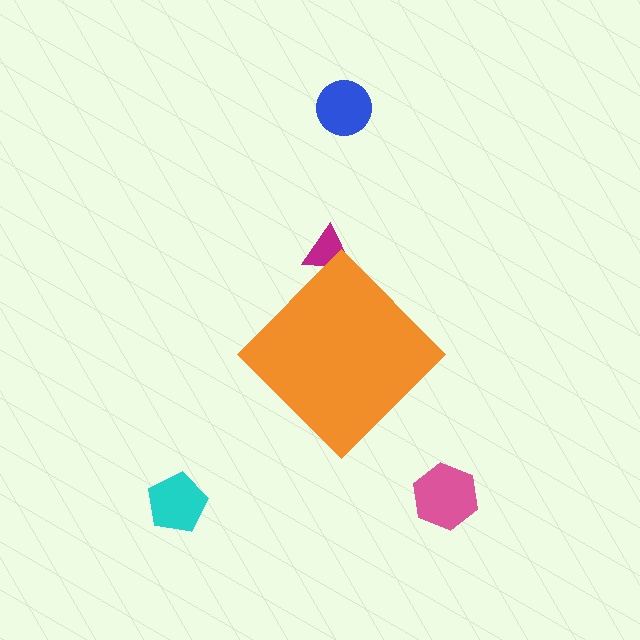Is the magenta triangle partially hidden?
Yes, the magenta triangle is partially hidden behind the orange diamond.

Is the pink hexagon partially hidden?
No, the pink hexagon is fully visible.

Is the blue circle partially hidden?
No, the blue circle is fully visible.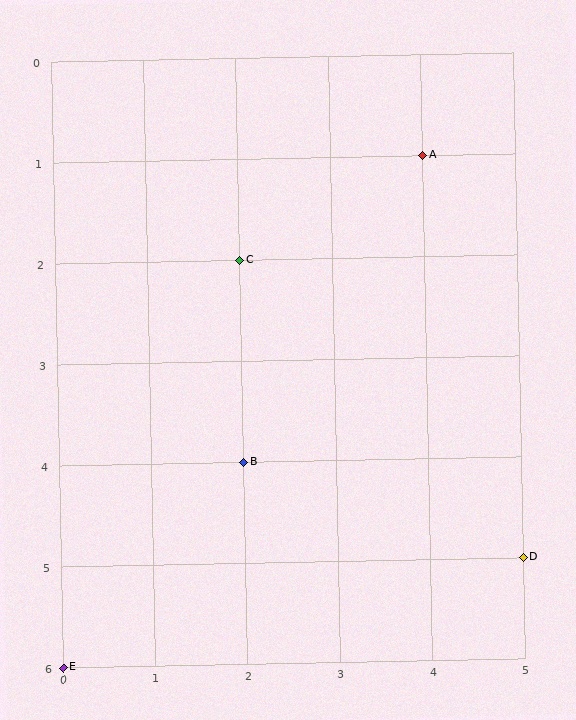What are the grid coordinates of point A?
Point A is at grid coordinates (4, 1).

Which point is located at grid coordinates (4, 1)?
Point A is at (4, 1).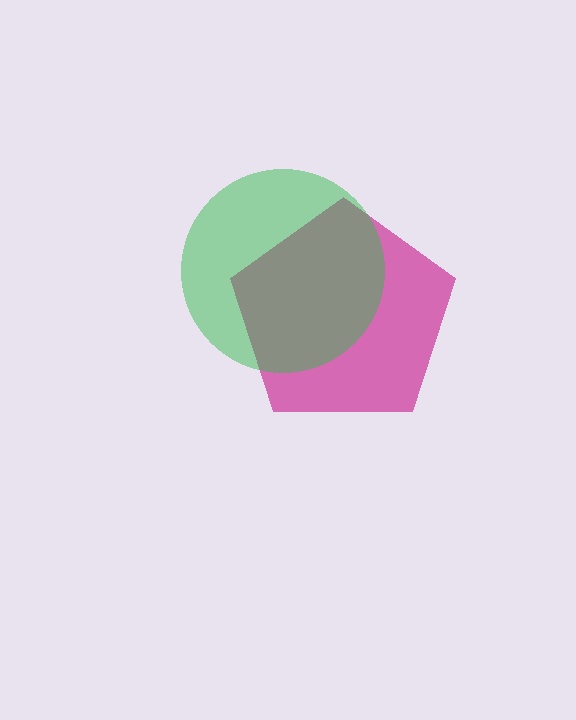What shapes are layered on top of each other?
The layered shapes are: a magenta pentagon, a green circle.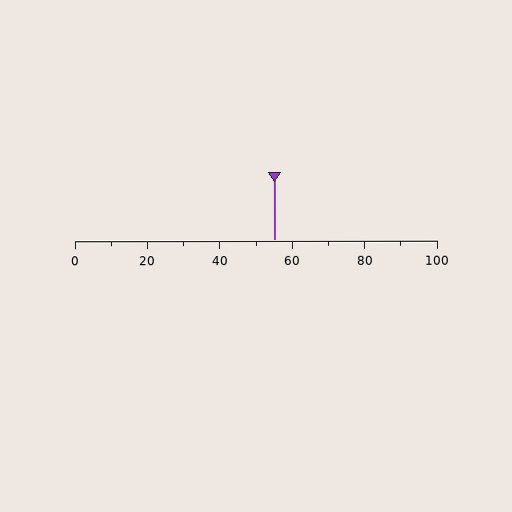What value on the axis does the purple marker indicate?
The marker indicates approximately 55.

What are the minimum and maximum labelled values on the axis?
The axis runs from 0 to 100.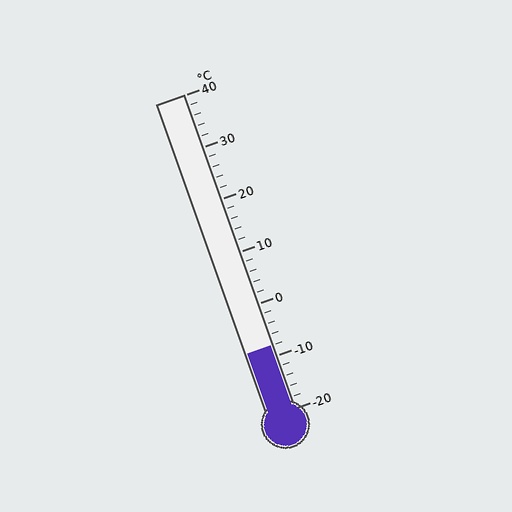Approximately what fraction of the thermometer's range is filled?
The thermometer is filled to approximately 20% of its range.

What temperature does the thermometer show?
The thermometer shows approximately -8°C.